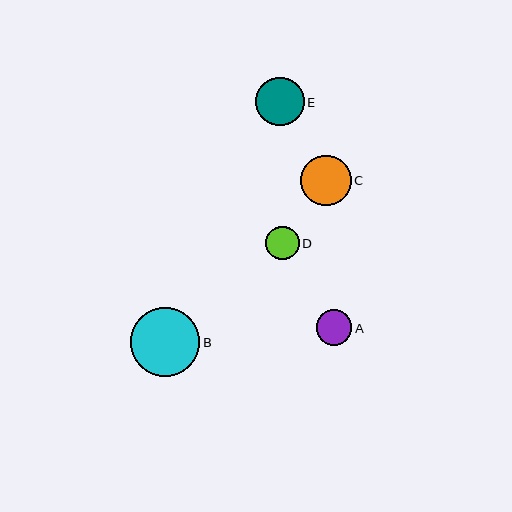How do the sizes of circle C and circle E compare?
Circle C and circle E are approximately the same size.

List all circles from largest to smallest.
From largest to smallest: B, C, E, A, D.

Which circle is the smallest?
Circle D is the smallest with a size of approximately 34 pixels.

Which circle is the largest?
Circle B is the largest with a size of approximately 69 pixels.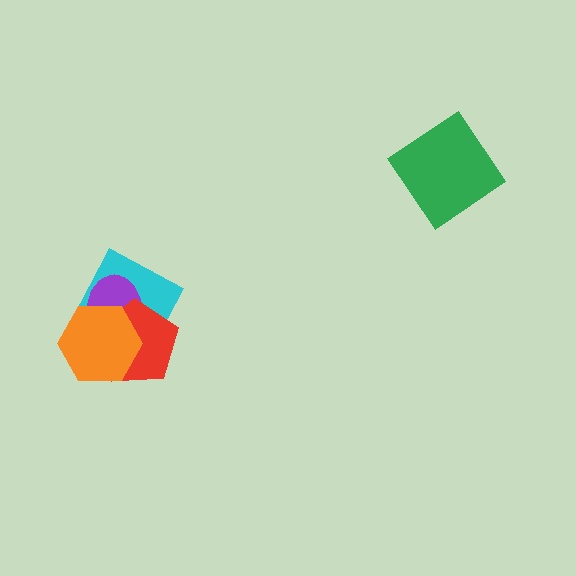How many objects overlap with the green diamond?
0 objects overlap with the green diamond.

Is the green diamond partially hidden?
No, no other shape covers it.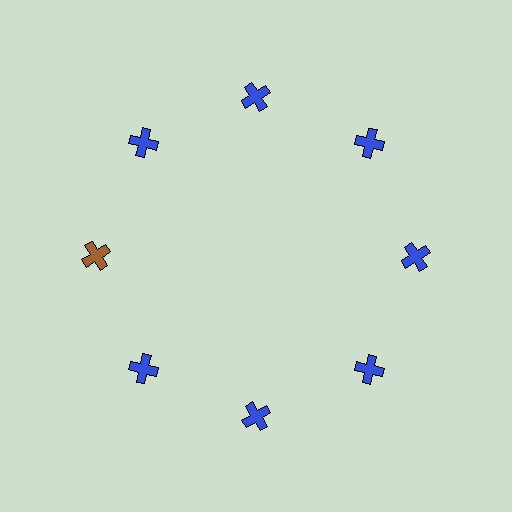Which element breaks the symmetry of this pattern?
The brown cross at roughly the 9 o'clock position breaks the symmetry. All other shapes are blue crosses.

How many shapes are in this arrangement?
There are 8 shapes arranged in a ring pattern.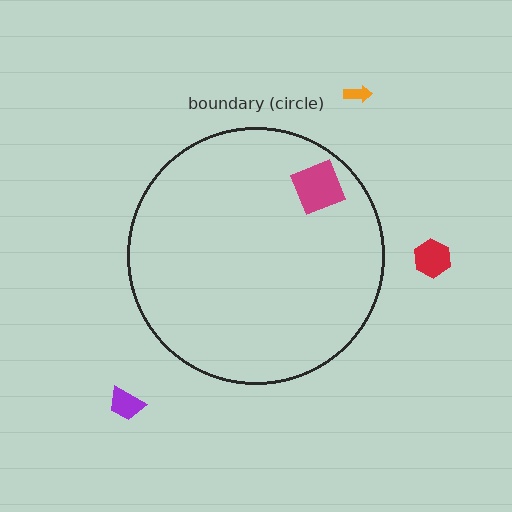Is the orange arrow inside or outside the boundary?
Outside.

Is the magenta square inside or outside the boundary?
Inside.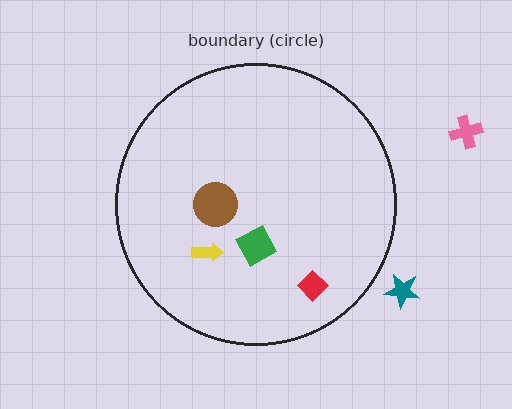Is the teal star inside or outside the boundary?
Outside.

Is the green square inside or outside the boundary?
Inside.